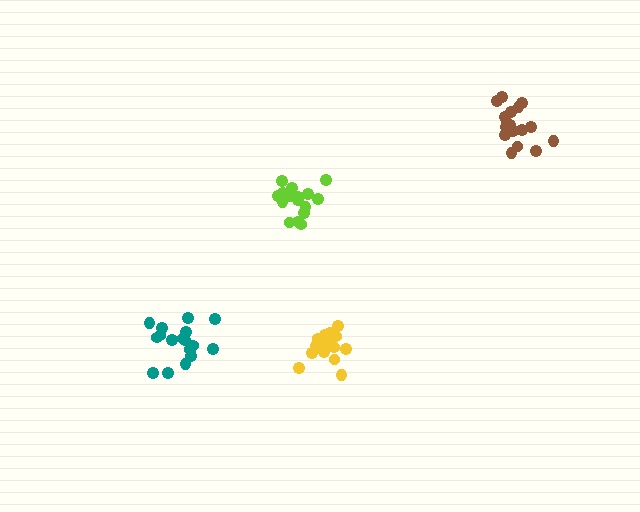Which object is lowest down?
The yellow cluster is bottommost.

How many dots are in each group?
Group 1: 17 dots, Group 2: 17 dots, Group 3: 16 dots, Group 4: 17 dots (67 total).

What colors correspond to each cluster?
The clusters are colored: lime, teal, yellow, brown.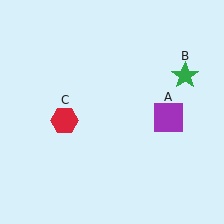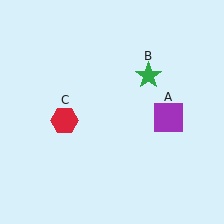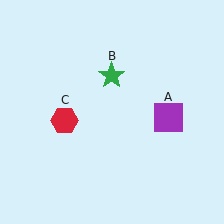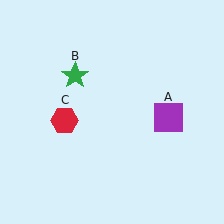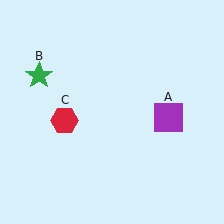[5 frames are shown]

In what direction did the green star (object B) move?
The green star (object B) moved left.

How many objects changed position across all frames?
1 object changed position: green star (object B).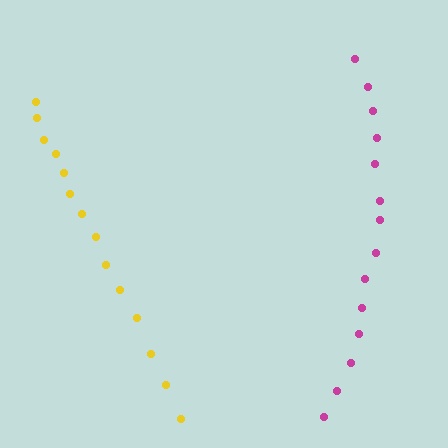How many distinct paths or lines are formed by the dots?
There are 2 distinct paths.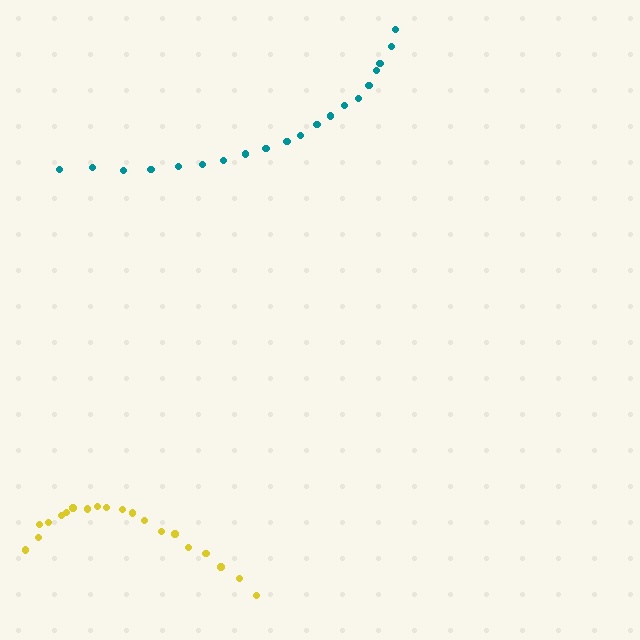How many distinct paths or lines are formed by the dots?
There are 2 distinct paths.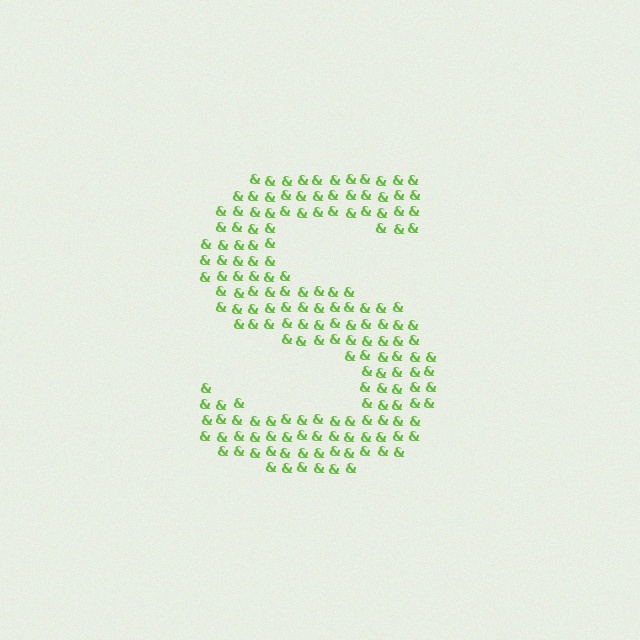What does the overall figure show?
The overall figure shows the letter S.